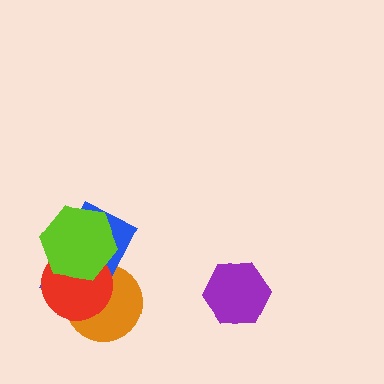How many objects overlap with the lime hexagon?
3 objects overlap with the lime hexagon.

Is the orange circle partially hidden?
Yes, it is partially covered by another shape.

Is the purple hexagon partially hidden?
No, no other shape covers it.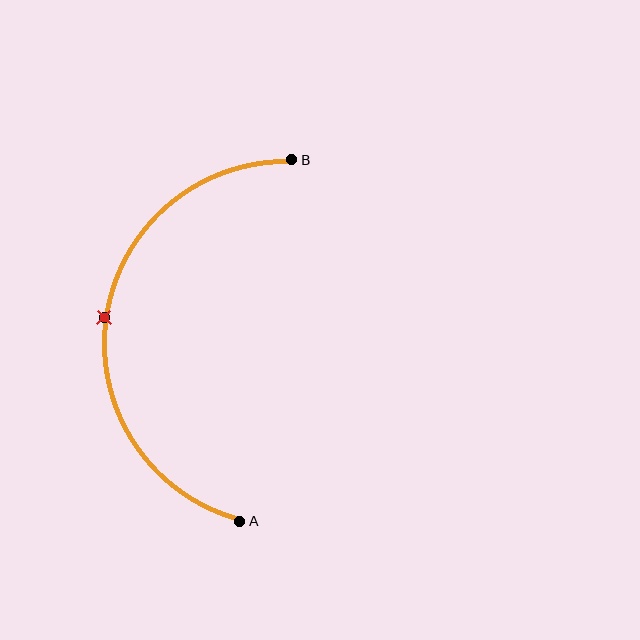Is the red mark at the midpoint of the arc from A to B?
Yes. The red mark lies on the arc at equal arc-length from both A and B — it is the arc midpoint.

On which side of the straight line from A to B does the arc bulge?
The arc bulges to the left of the straight line connecting A and B.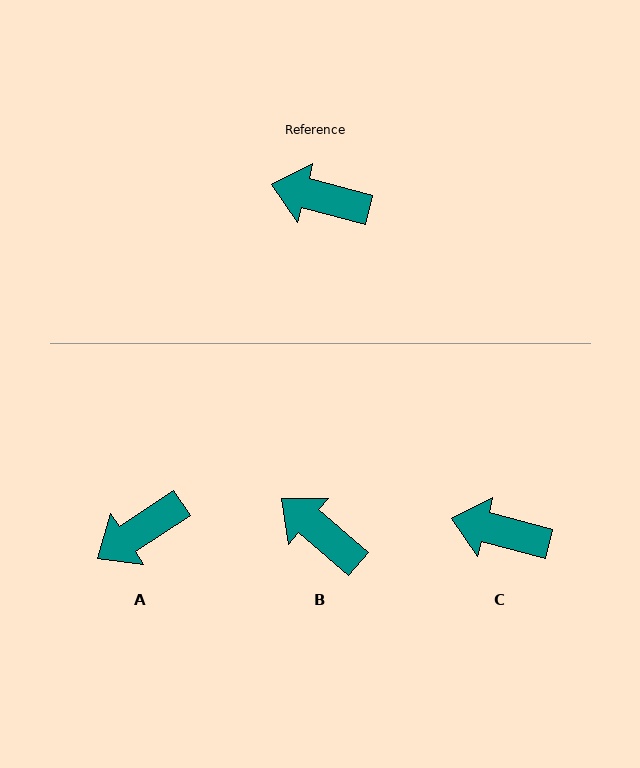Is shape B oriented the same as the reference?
No, it is off by about 26 degrees.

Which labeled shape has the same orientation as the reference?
C.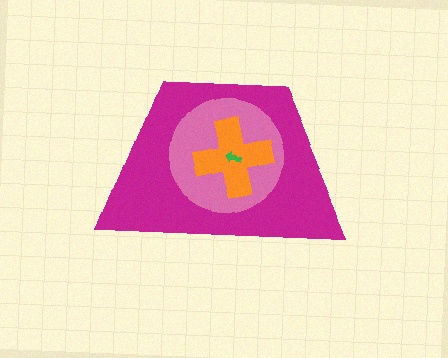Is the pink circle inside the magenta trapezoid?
Yes.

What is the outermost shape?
The magenta trapezoid.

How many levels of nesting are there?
4.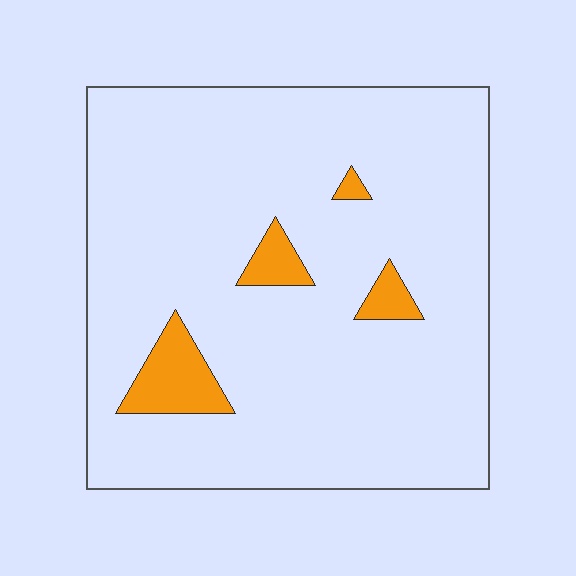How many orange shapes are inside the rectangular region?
4.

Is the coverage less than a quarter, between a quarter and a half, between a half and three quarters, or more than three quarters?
Less than a quarter.